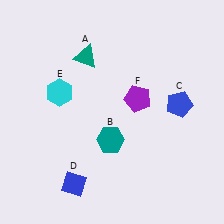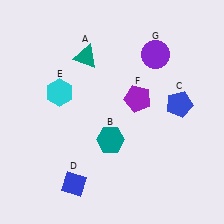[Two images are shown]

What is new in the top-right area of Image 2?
A purple circle (G) was added in the top-right area of Image 2.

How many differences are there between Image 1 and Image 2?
There is 1 difference between the two images.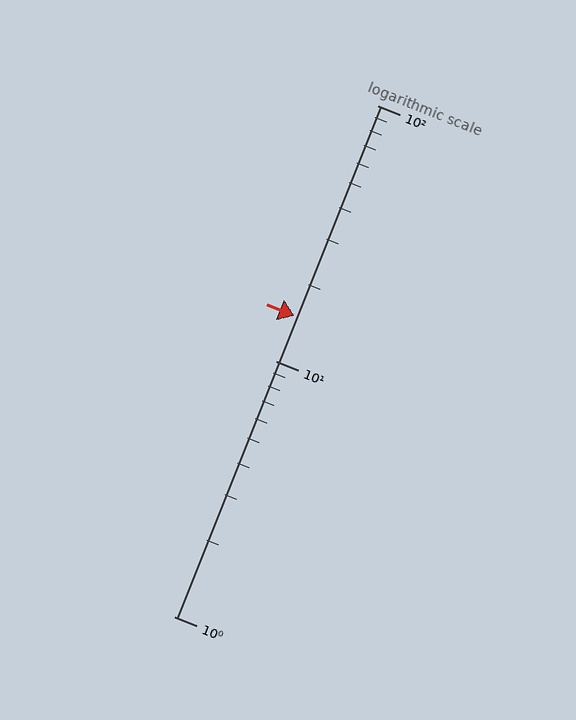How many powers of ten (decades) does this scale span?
The scale spans 2 decades, from 1 to 100.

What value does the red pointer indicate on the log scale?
The pointer indicates approximately 15.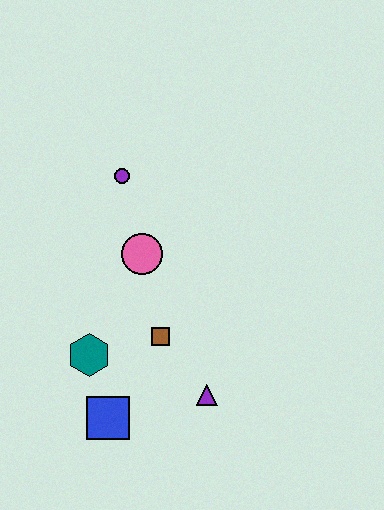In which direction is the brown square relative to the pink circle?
The brown square is below the pink circle.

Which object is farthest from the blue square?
The purple circle is farthest from the blue square.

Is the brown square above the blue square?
Yes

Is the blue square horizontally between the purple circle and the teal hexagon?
Yes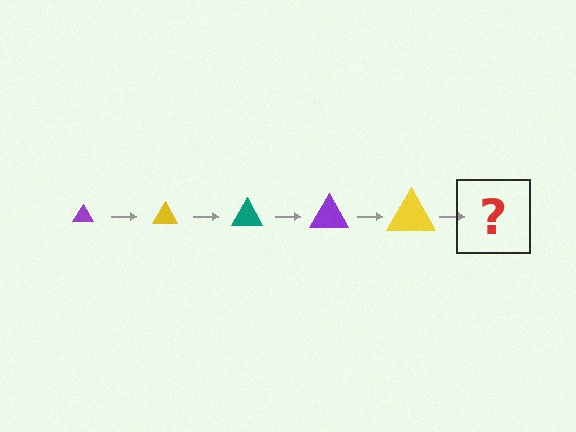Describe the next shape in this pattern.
It should be a teal triangle, larger than the previous one.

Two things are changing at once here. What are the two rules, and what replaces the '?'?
The two rules are that the triangle grows larger each step and the color cycles through purple, yellow, and teal. The '?' should be a teal triangle, larger than the previous one.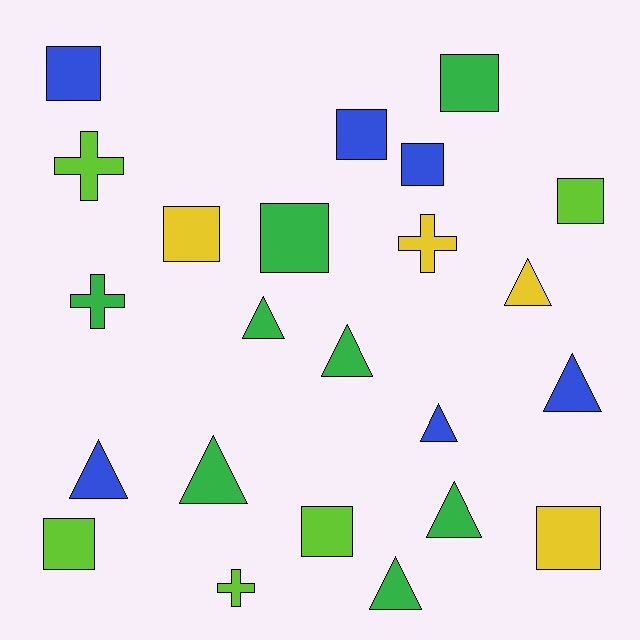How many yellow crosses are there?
There is 1 yellow cross.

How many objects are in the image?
There are 23 objects.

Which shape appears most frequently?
Square, with 10 objects.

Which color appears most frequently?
Green, with 8 objects.